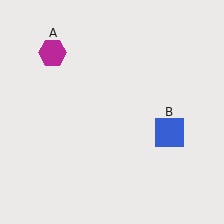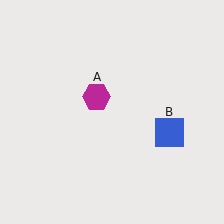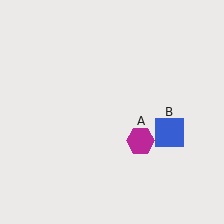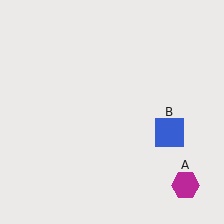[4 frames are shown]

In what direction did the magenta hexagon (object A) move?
The magenta hexagon (object A) moved down and to the right.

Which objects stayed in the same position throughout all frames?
Blue square (object B) remained stationary.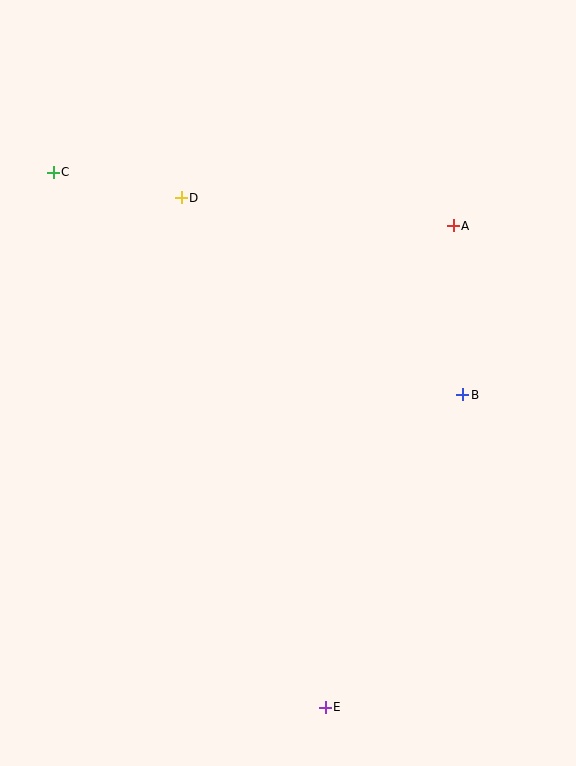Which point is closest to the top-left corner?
Point C is closest to the top-left corner.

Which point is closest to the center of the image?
Point B at (463, 395) is closest to the center.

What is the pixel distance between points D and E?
The distance between D and E is 530 pixels.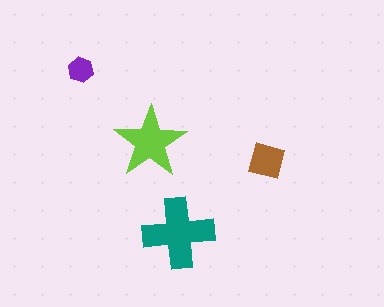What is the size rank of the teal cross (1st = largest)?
1st.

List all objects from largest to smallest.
The teal cross, the lime star, the brown square, the purple hexagon.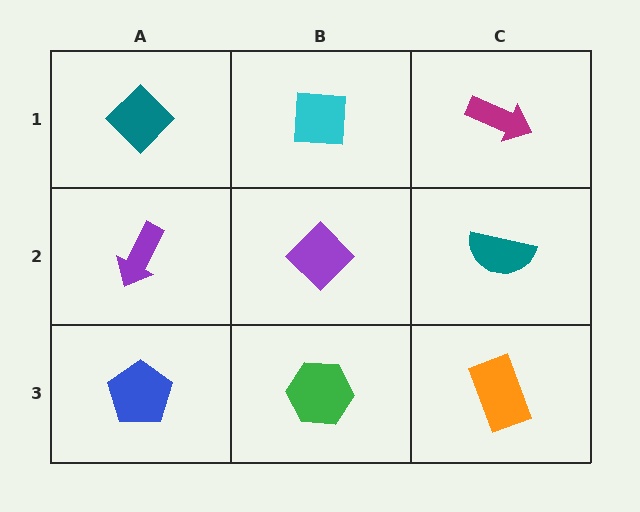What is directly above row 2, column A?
A teal diamond.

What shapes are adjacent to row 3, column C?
A teal semicircle (row 2, column C), a green hexagon (row 3, column B).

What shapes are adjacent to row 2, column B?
A cyan square (row 1, column B), a green hexagon (row 3, column B), a purple arrow (row 2, column A), a teal semicircle (row 2, column C).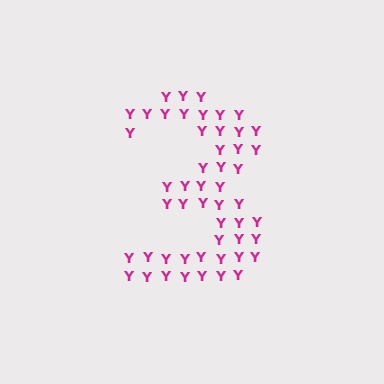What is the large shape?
The large shape is the digit 3.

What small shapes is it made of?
It is made of small letter Y's.